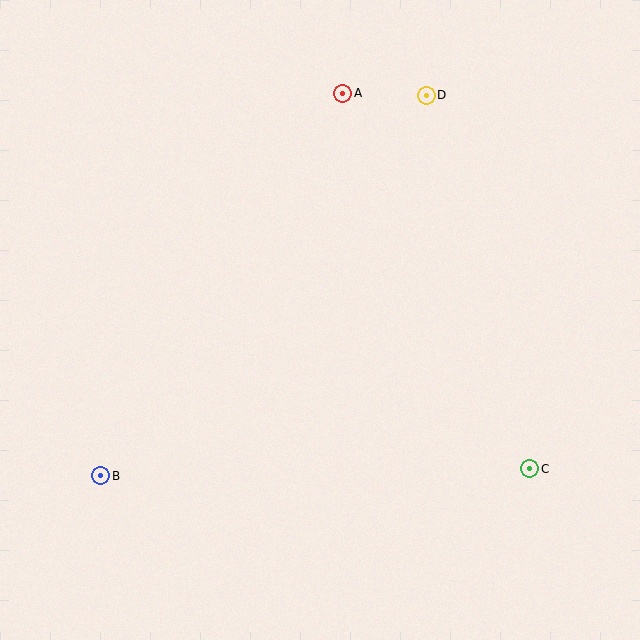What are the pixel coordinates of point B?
Point B is at (101, 476).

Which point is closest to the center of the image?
Point A at (343, 93) is closest to the center.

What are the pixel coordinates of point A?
Point A is at (343, 93).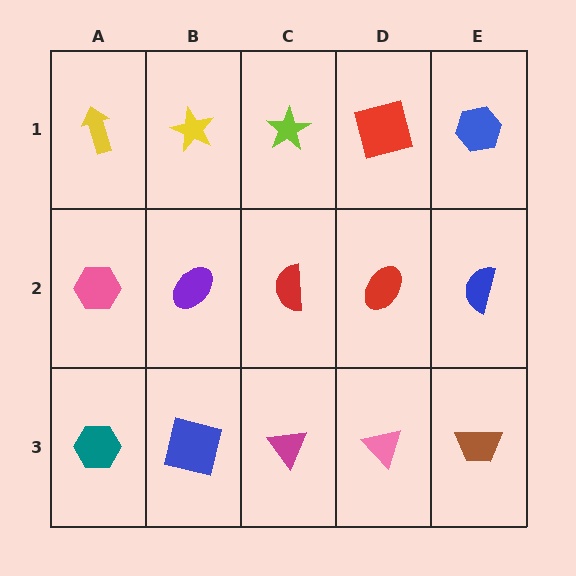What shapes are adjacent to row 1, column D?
A red ellipse (row 2, column D), a lime star (row 1, column C), a blue hexagon (row 1, column E).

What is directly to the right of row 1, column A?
A yellow star.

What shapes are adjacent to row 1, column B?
A purple ellipse (row 2, column B), a yellow arrow (row 1, column A), a lime star (row 1, column C).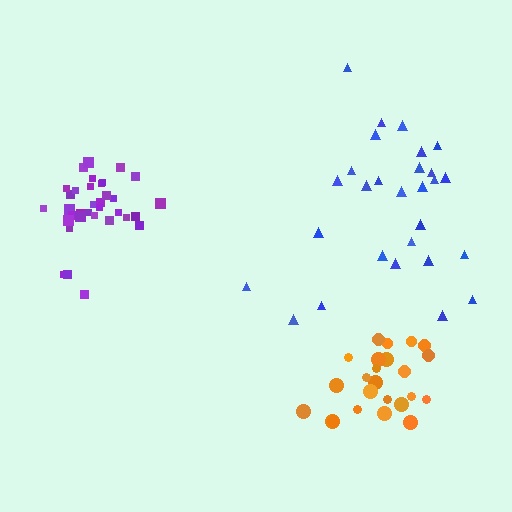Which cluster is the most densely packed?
Purple.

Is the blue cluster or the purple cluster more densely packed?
Purple.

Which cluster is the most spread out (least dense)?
Blue.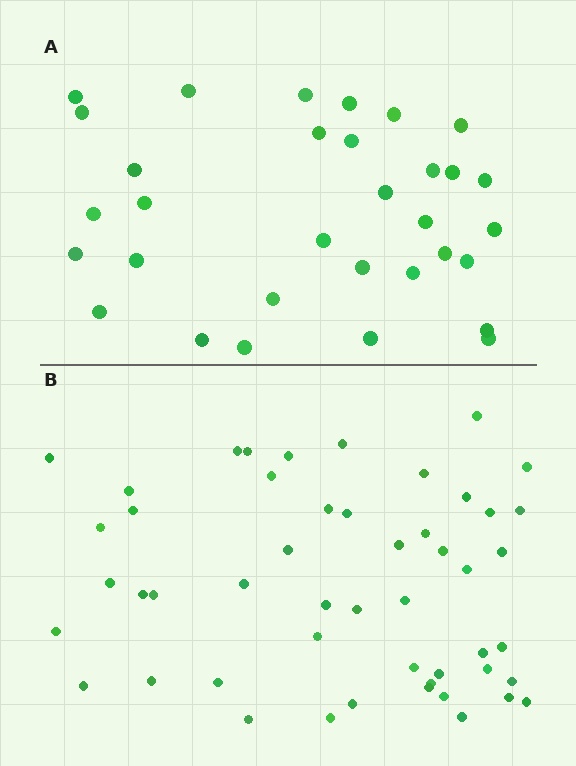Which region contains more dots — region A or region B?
Region B (the bottom region) has more dots.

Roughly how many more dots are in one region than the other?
Region B has approximately 20 more dots than region A.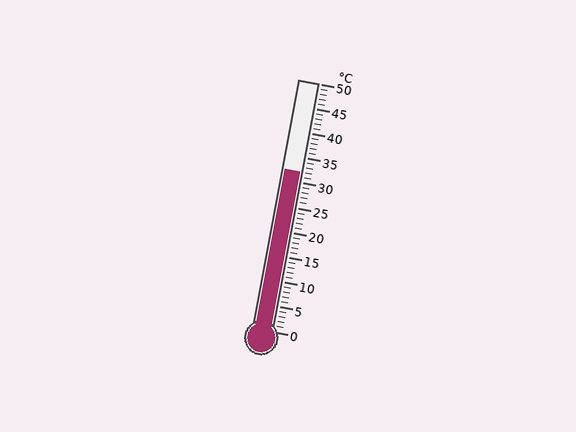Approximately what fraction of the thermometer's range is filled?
The thermometer is filled to approximately 65% of its range.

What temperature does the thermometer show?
The thermometer shows approximately 32°C.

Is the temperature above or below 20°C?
The temperature is above 20°C.